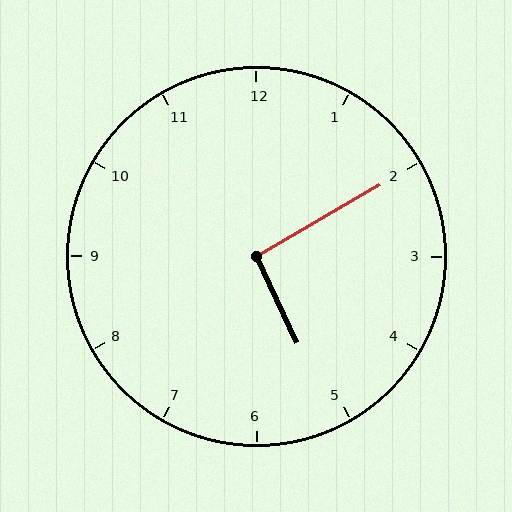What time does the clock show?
5:10.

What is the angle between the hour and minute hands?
Approximately 95 degrees.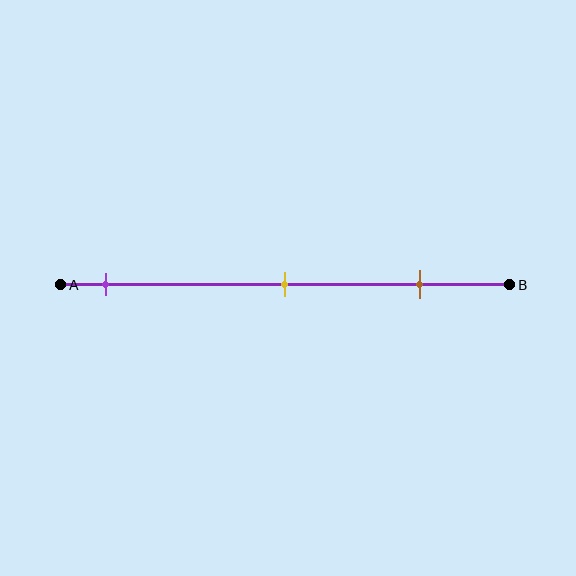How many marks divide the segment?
There are 3 marks dividing the segment.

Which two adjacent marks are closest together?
The yellow and brown marks are the closest adjacent pair.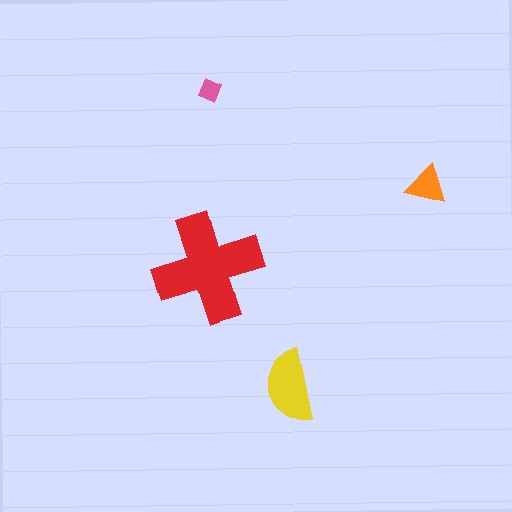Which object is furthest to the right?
The orange triangle is rightmost.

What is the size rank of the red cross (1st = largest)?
1st.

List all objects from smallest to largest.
The pink diamond, the orange triangle, the yellow semicircle, the red cross.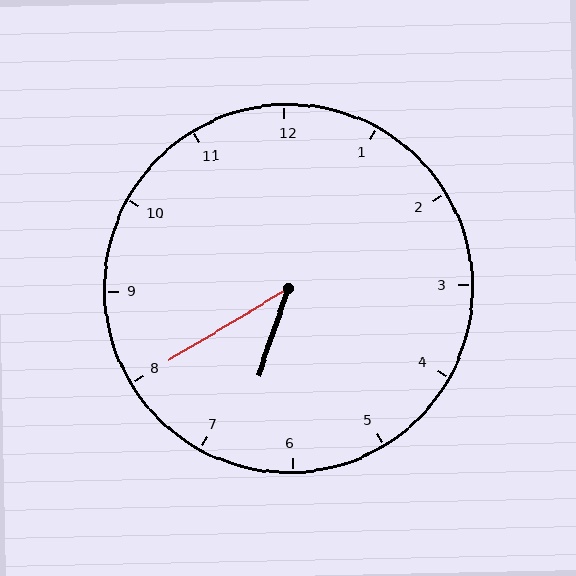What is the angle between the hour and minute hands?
Approximately 40 degrees.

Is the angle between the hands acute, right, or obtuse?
It is acute.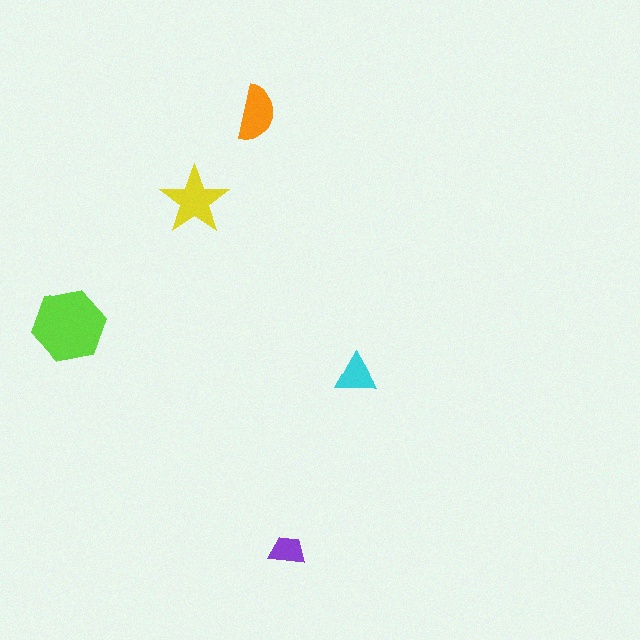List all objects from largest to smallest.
The lime hexagon, the yellow star, the orange semicircle, the cyan triangle, the purple trapezoid.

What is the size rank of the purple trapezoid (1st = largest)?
5th.